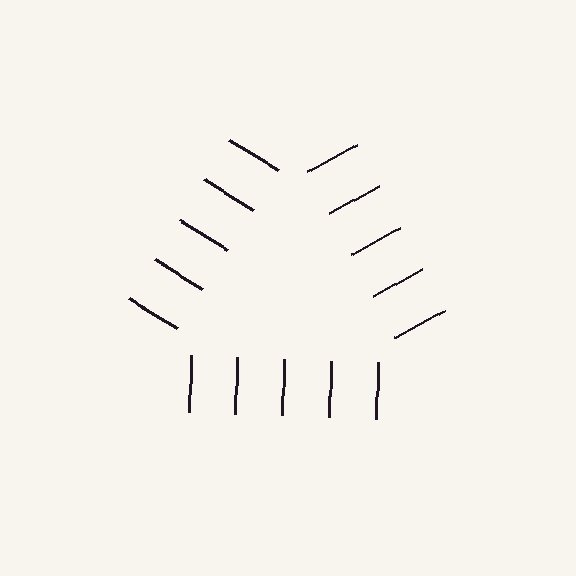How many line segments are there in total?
15 — 5 along each of the 3 edges.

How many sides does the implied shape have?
3 sides — the line-ends trace a triangle.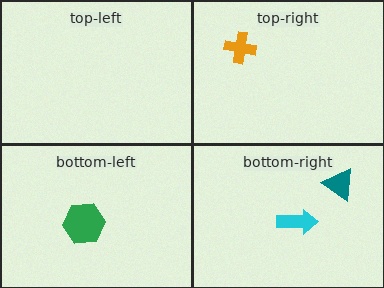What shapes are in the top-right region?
The orange cross.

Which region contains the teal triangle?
The bottom-right region.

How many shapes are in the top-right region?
1.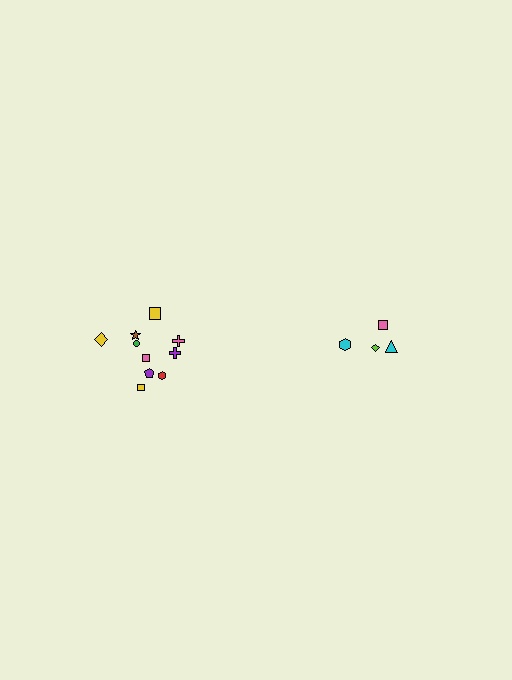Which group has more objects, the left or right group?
The left group.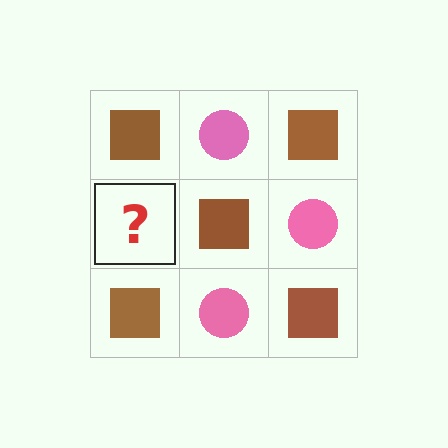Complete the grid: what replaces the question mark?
The question mark should be replaced with a pink circle.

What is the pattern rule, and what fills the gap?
The rule is that it alternates brown square and pink circle in a checkerboard pattern. The gap should be filled with a pink circle.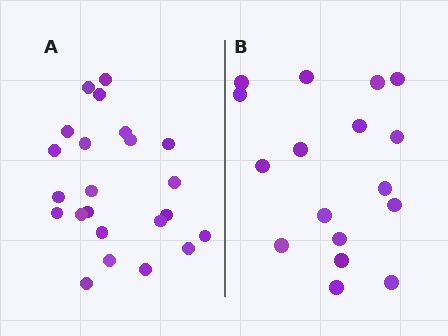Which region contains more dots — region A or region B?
Region A (the left region) has more dots.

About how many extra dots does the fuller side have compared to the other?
Region A has about 6 more dots than region B.